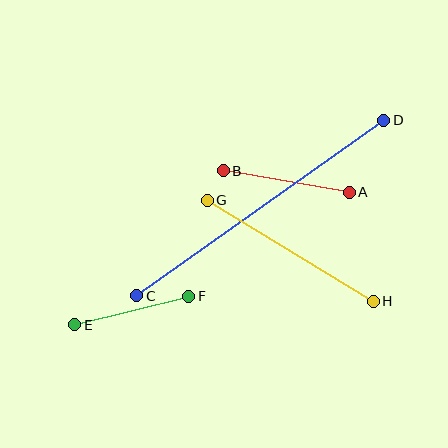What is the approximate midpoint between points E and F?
The midpoint is at approximately (132, 311) pixels.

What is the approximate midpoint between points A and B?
The midpoint is at approximately (286, 182) pixels.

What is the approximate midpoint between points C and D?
The midpoint is at approximately (260, 208) pixels.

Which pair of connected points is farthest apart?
Points C and D are farthest apart.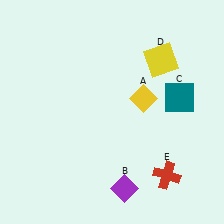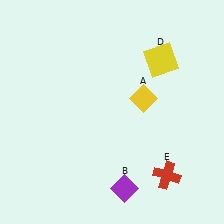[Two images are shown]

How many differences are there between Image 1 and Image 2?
There is 1 difference between the two images.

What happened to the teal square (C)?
The teal square (C) was removed in Image 2. It was in the top-right area of Image 1.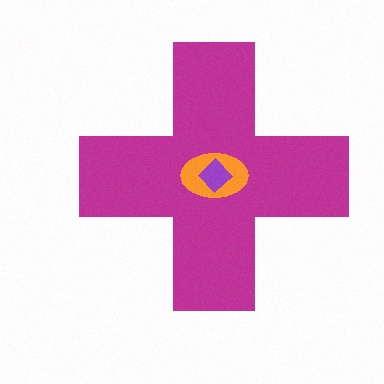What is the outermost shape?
The magenta cross.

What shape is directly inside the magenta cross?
The orange ellipse.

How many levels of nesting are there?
3.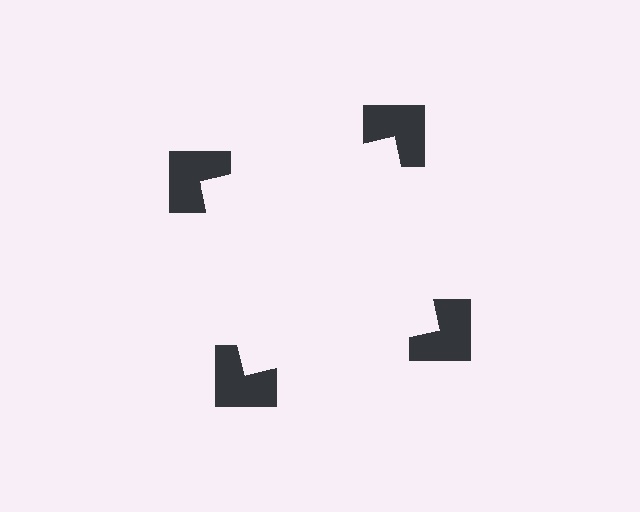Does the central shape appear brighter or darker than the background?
It typically appears slightly brighter than the background, even though no actual brightness change is drawn.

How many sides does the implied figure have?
4 sides.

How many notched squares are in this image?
There are 4 — one at each vertex of the illusory square.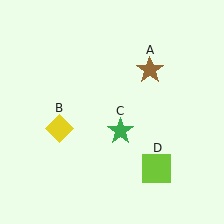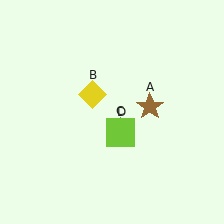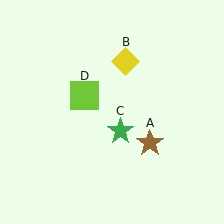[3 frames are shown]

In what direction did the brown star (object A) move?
The brown star (object A) moved down.